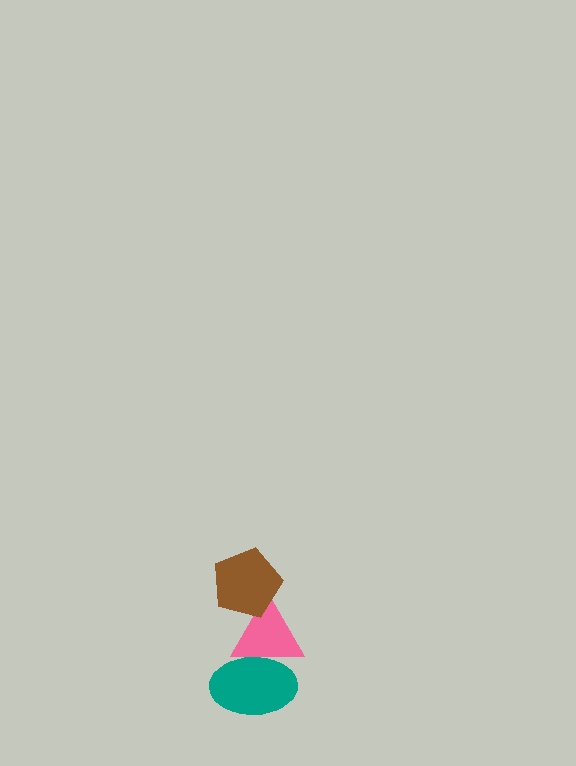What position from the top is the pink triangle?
The pink triangle is 2nd from the top.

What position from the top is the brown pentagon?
The brown pentagon is 1st from the top.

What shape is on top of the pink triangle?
The brown pentagon is on top of the pink triangle.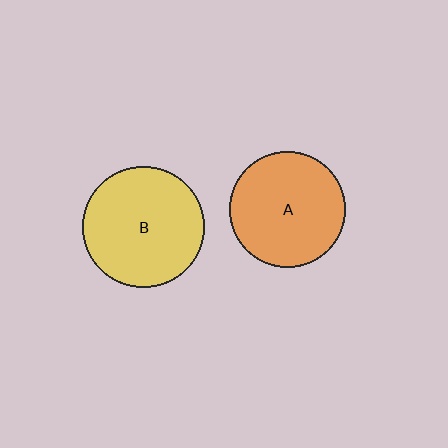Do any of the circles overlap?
No, none of the circles overlap.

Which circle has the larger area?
Circle B (yellow).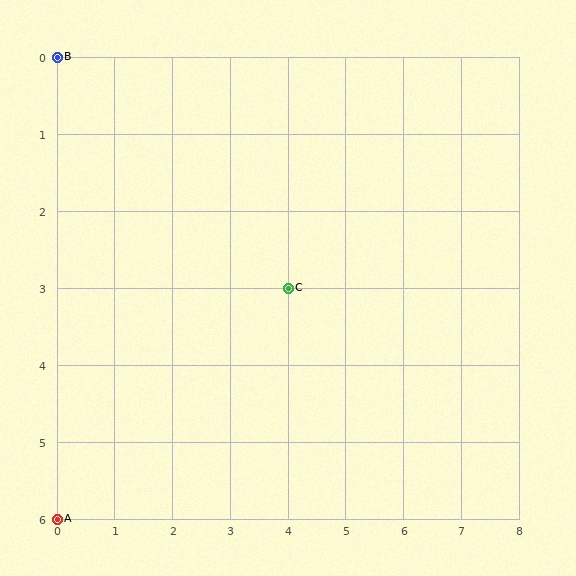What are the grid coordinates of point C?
Point C is at grid coordinates (4, 3).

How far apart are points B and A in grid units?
Points B and A are 6 rows apart.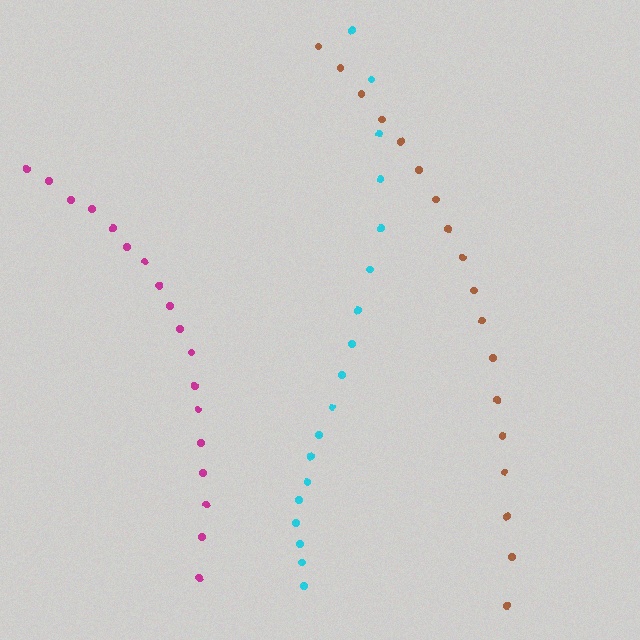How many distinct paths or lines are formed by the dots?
There are 3 distinct paths.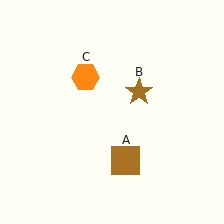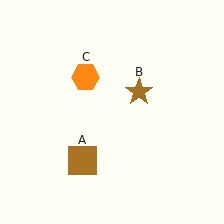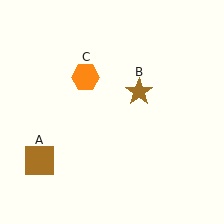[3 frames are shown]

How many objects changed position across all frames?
1 object changed position: brown square (object A).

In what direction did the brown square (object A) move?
The brown square (object A) moved left.